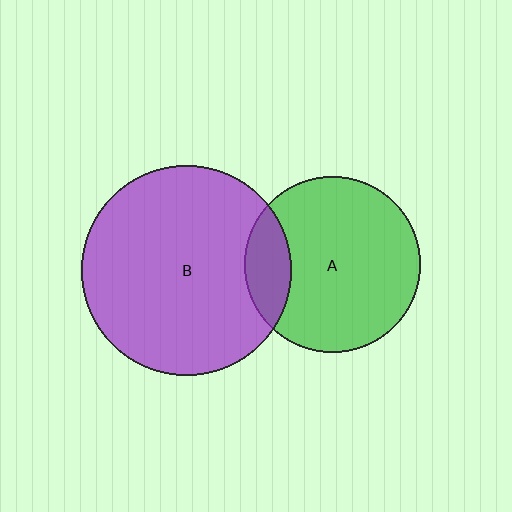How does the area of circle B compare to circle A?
Approximately 1.4 times.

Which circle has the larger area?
Circle B (purple).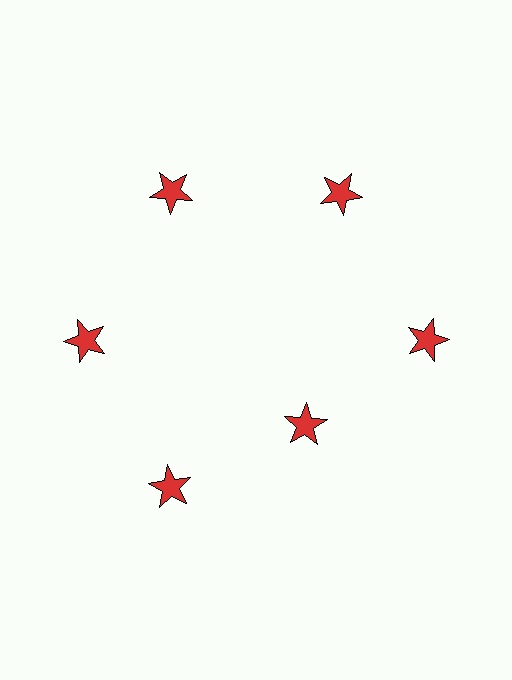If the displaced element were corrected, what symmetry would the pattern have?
It would have 6-fold rotational symmetry — the pattern would map onto itself every 60 degrees.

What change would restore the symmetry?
The symmetry would be restored by moving it outward, back onto the ring so that all 6 stars sit at equal angles and equal distance from the center.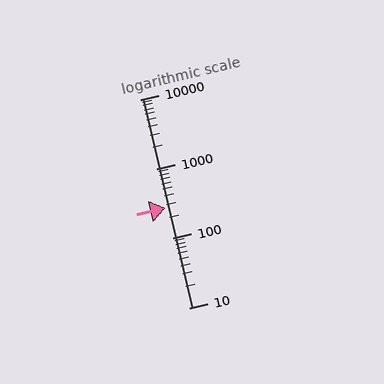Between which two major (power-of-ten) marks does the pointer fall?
The pointer is between 100 and 1000.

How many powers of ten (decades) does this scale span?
The scale spans 3 decades, from 10 to 10000.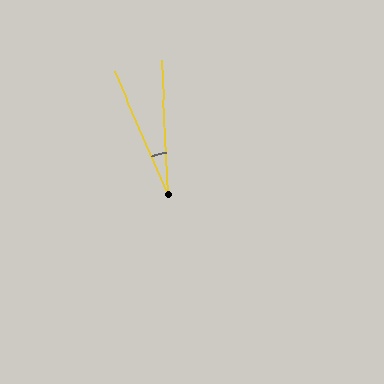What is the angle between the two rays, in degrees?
Approximately 21 degrees.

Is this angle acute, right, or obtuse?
It is acute.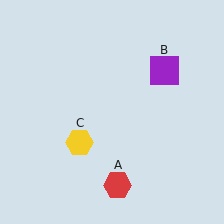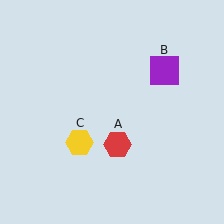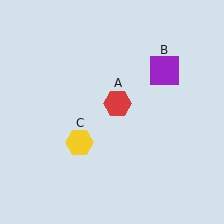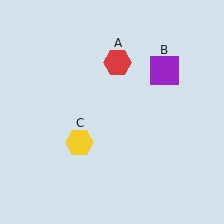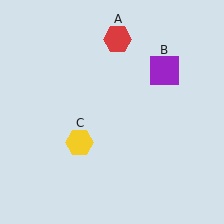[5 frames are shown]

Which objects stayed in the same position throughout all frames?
Purple square (object B) and yellow hexagon (object C) remained stationary.